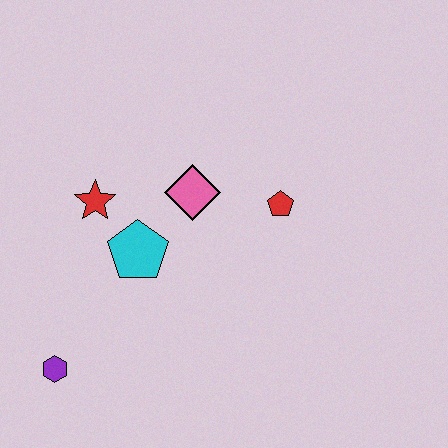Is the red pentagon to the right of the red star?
Yes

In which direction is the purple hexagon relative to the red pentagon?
The purple hexagon is to the left of the red pentagon.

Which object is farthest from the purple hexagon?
The red pentagon is farthest from the purple hexagon.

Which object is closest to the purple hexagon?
The cyan pentagon is closest to the purple hexagon.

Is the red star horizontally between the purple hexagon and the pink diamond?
Yes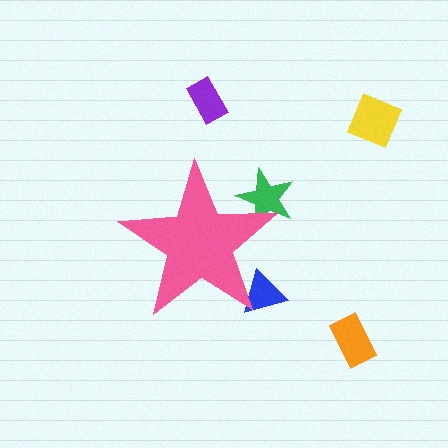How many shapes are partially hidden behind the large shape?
2 shapes are partially hidden.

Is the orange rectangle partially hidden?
No, the orange rectangle is fully visible.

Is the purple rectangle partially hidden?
No, the purple rectangle is fully visible.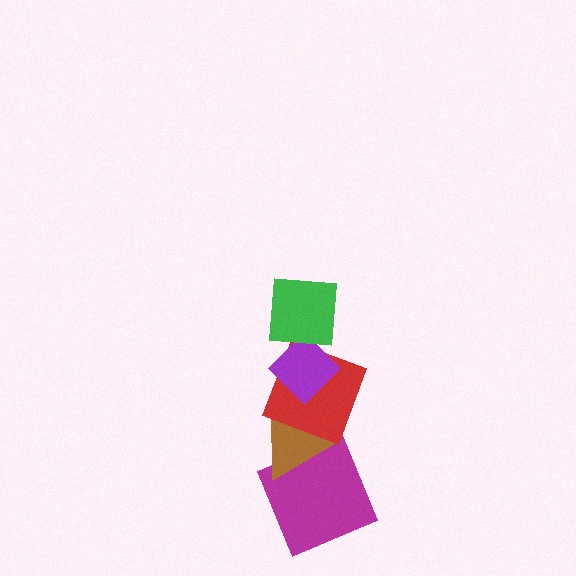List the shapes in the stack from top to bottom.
From top to bottom: the green square, the purple diamond, the red square, the brown triangle, the magenta square.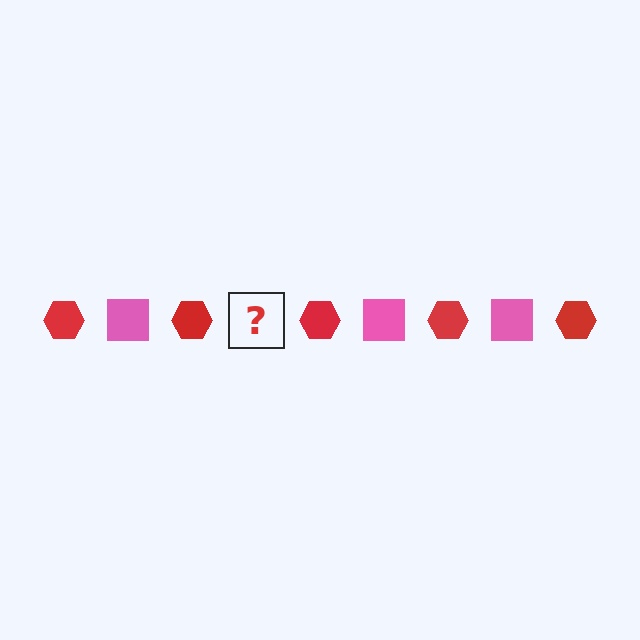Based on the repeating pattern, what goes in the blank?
The blank should be a pink square.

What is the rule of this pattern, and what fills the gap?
The rule is that the pattern alternates between red hexagon and pink square. The gap should be filled with a pink square.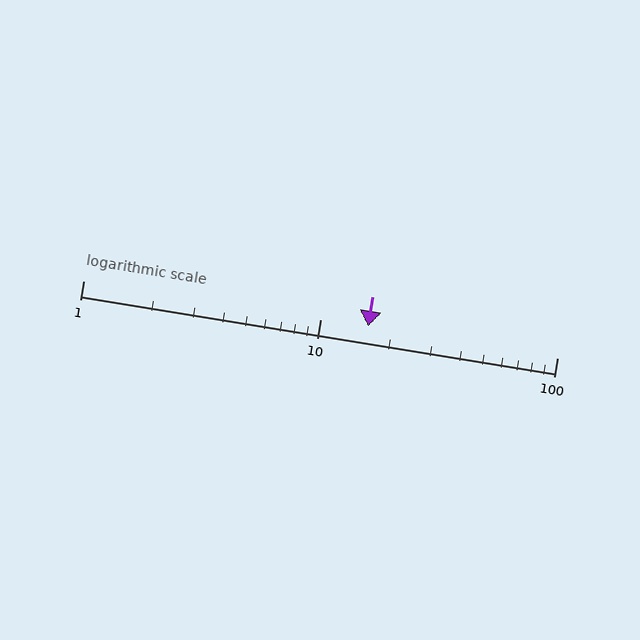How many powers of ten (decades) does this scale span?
The scale spans 2 decades, from 1 to 100.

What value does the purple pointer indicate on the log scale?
The pointer indicates approximately 16.